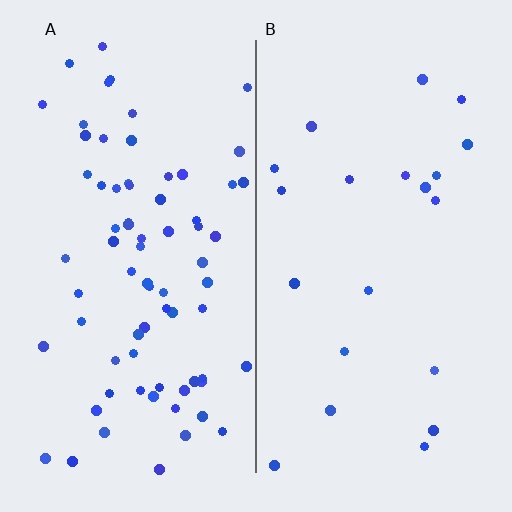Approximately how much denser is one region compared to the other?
Approximately 3.6× — region A over region B.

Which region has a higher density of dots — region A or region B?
A (the left).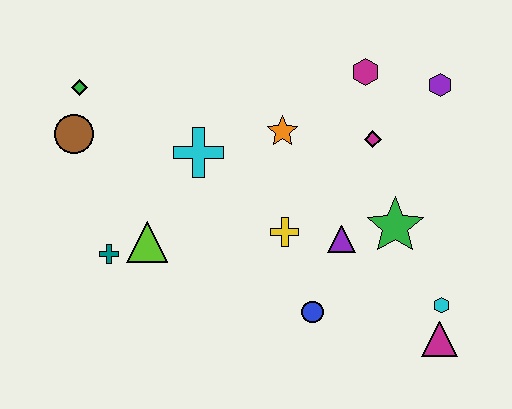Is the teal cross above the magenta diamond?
No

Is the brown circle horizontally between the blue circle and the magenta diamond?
No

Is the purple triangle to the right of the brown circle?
Yes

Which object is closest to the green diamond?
The brown circle is closest to the green diamond.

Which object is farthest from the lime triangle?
The purple hexagon is farthest from the lime triangle.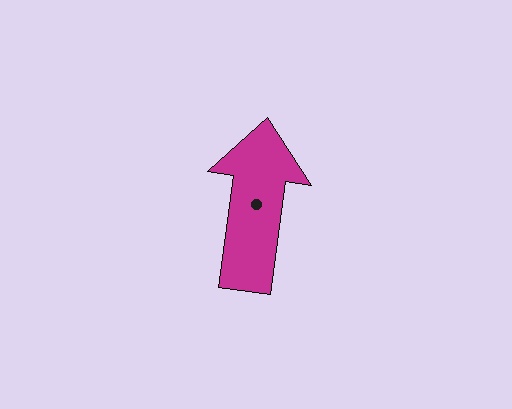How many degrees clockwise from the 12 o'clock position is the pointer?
Approximately 7 degrees.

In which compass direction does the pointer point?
North.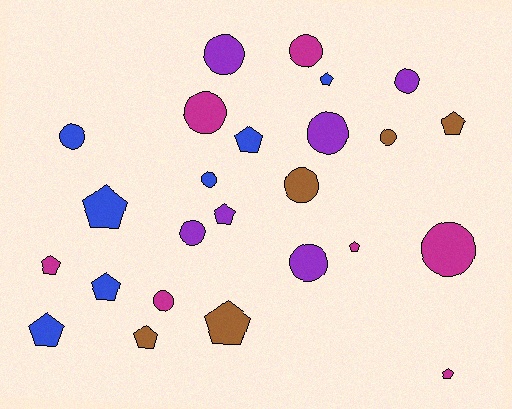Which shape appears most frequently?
Circle, with 13 objects.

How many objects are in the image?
There are 25 objects.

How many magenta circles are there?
There are 4 magenta circles.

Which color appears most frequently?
Blue, with 7 objects.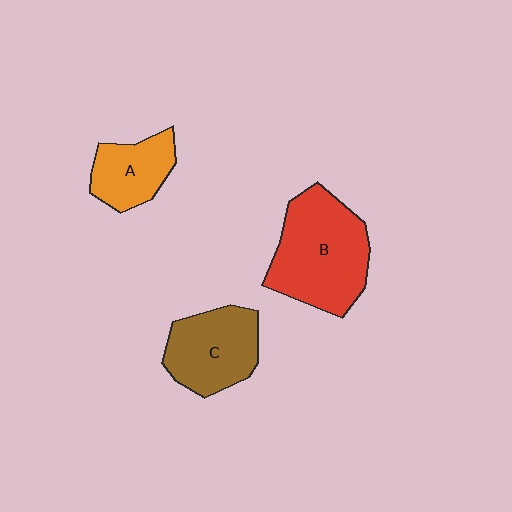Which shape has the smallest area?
Shape A (orange).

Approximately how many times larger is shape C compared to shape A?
Approximately 1.4 times.